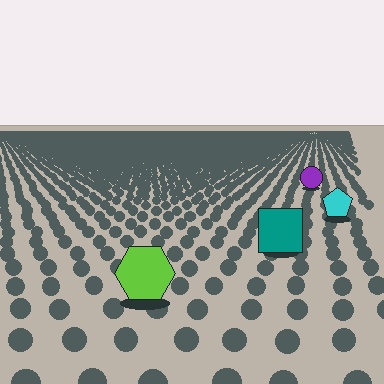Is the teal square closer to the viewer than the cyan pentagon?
Yes. The teal square is closer — you can tell from the texture gradient: the ground texture is coarser near it.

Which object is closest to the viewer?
The lime hexagon is closest. The texture marks near it are larger and more spread out.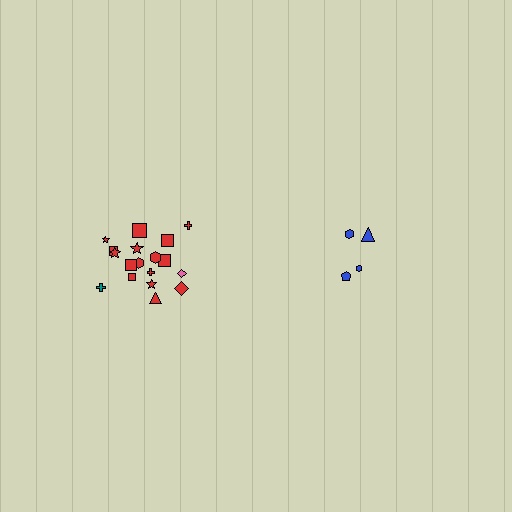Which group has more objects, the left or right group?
The left group.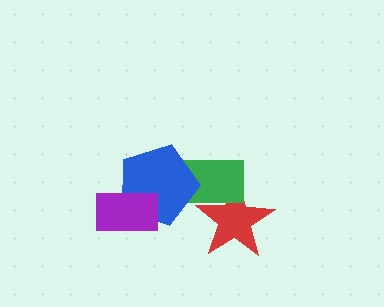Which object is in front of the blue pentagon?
The purple rectangle is in front of the blue pentagon.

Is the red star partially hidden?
Yes, it is partially covered by another shape.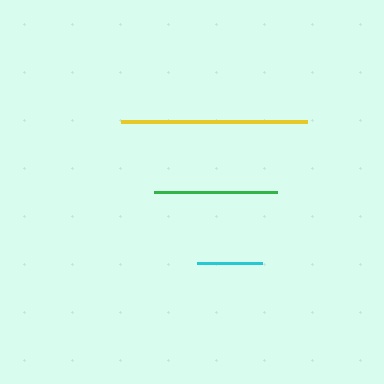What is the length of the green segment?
The green segment is approximately 123 pixels long.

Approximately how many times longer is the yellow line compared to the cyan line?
The yellow line is approximately 2.8 times the length of the cyan line.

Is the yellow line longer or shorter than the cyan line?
The yellow line is longer than the cyan line.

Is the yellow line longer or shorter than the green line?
The yellow line is longer than the green line.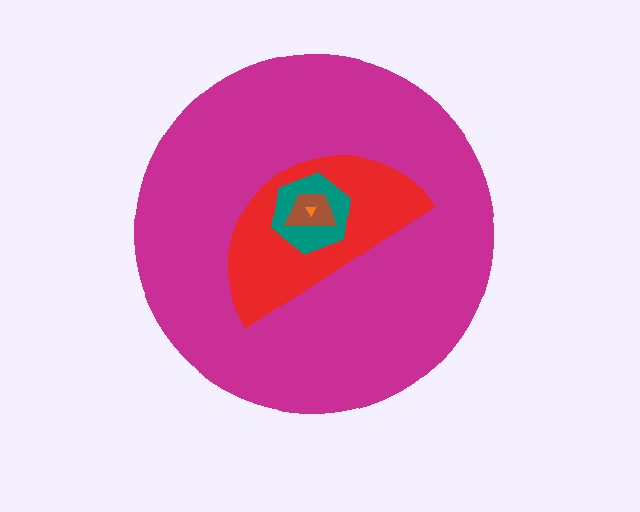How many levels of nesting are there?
5.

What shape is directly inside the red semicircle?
The teal hexagon.